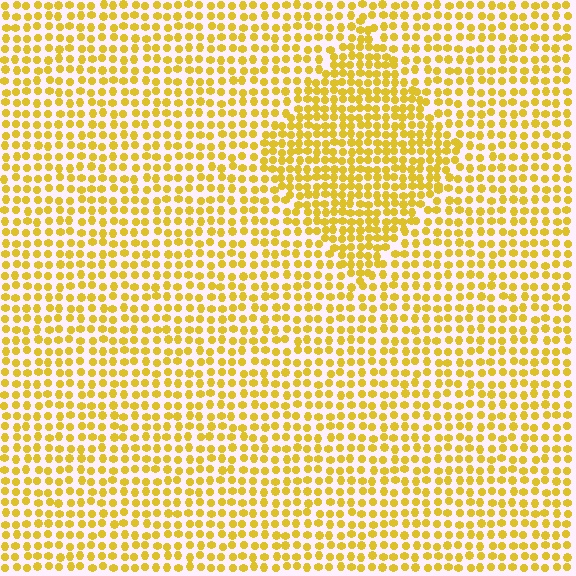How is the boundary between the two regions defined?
The boundary is defined by a change in element density (approximately 1.6x ratio). All elements are the same color, size, and shape.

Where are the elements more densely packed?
The elements are more densely packed inside the diamond boundary.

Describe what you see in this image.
The image contains small yellow elements arranged at two different densities. A diamond-shaped region is visible where the elements are more densely packed than the surrounding area.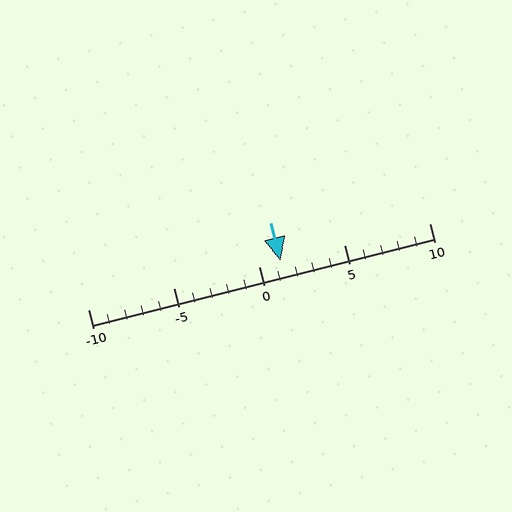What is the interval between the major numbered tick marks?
The major tick marks are spaced 5 units apart.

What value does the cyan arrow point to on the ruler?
The cyan arrow points to approximately 1.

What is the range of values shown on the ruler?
The ruler shows values from -10 to 10.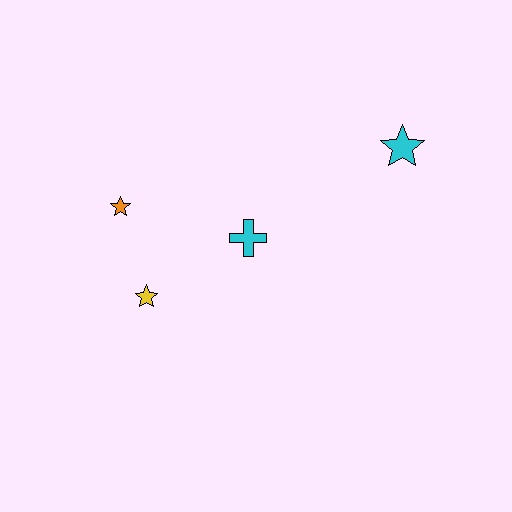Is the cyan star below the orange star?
No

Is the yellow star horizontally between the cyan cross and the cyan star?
No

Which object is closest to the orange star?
The yellow star is closest to the orange star.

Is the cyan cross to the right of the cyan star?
No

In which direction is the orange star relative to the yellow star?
The orange star is above the yellow star.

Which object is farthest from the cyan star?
The yellow star is farthest from the cyan star.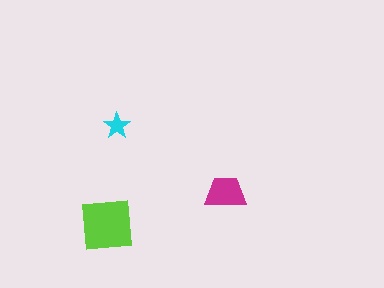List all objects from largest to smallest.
The lime square, the magenta trapezoid, the cyan star.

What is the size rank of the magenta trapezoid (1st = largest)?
2nd.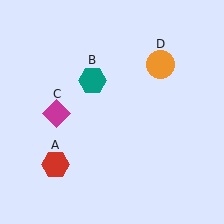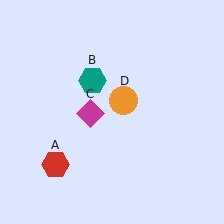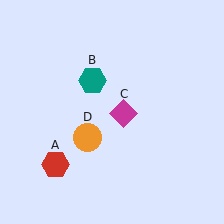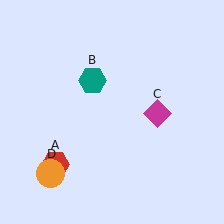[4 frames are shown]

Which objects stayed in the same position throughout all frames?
Red hexagon (object A) and teal hexagon (object B) remained stationary.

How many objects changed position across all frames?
2 objects changed position: magenta diamond (object C), orange circle (object D).